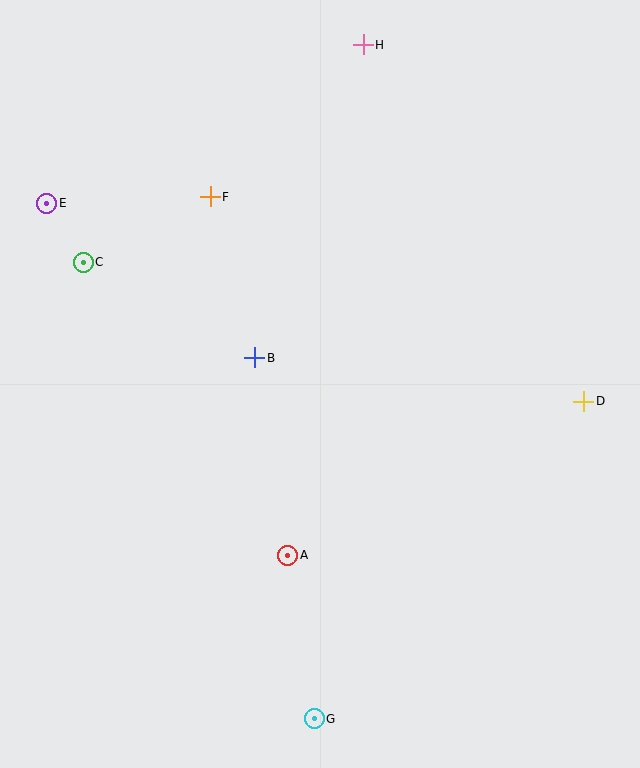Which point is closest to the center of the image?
Point B at (255, 358) is closest to the center.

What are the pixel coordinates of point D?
Point D is at (584, 401).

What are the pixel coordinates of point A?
Point A is at (288, 555).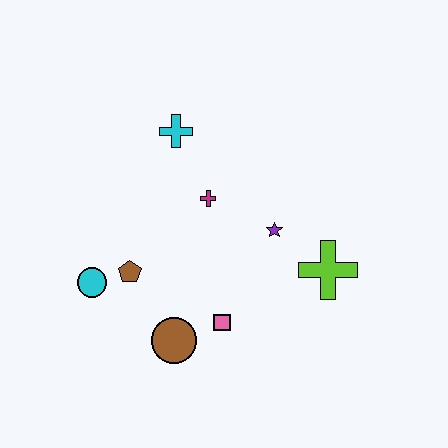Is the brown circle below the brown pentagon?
Yes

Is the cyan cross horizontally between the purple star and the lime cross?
No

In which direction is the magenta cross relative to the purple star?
The magenta cross is to the left of the purple star.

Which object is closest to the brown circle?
The pink square is closest to the brown circle.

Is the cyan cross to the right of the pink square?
No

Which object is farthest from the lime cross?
The cyan circle is farthest from the lime cross.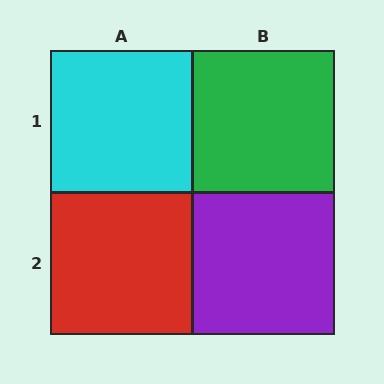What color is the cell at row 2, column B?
Purple.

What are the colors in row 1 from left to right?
Cyan, green.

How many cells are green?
1 cell is green.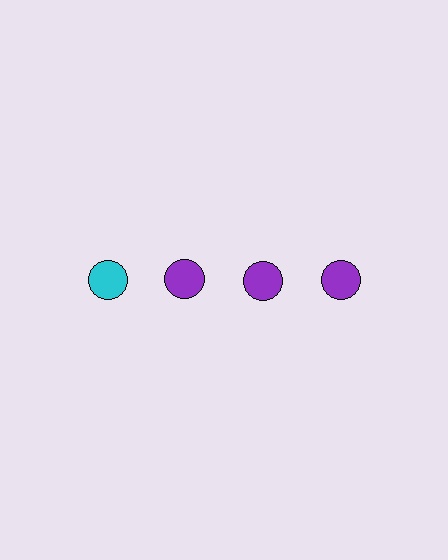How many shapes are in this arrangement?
There are 4 shapes arranged in a grid pattern.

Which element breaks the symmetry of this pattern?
The cyan circle in the top row, leftmost column breaks the symmetry. All other shapes are purple circles.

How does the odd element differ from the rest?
It has a different color: cyan instead of purple.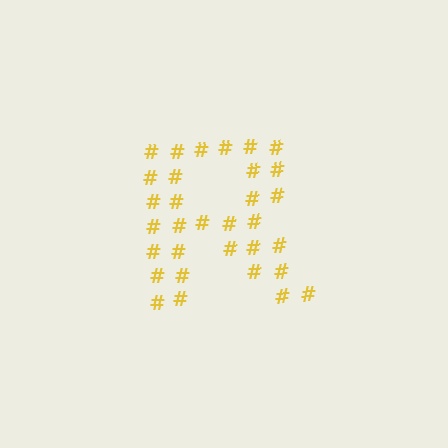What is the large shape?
The large shape is the letter R.